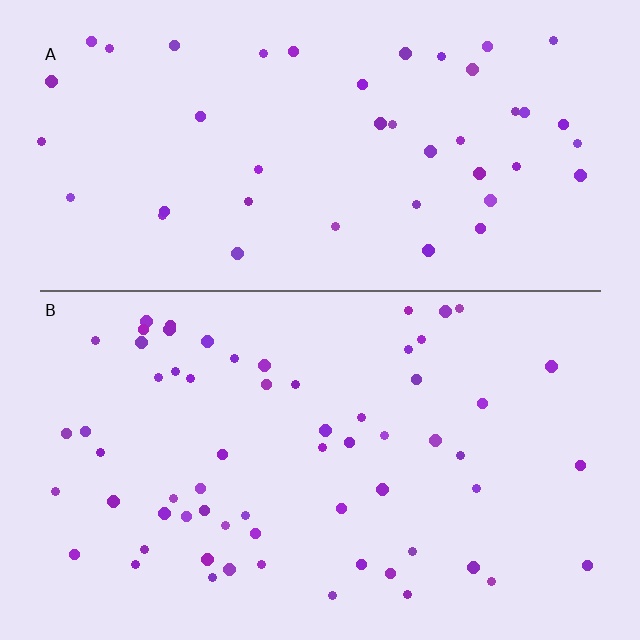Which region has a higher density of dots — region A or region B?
B (the bottom).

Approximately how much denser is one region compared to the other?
Approximately 1.4× — region B over region A.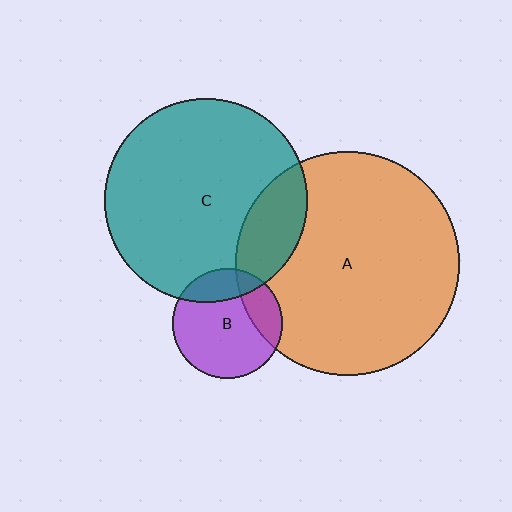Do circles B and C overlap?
Yes.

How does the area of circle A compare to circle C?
Approximately 1.2 times.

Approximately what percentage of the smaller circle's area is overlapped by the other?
Approximately 20%.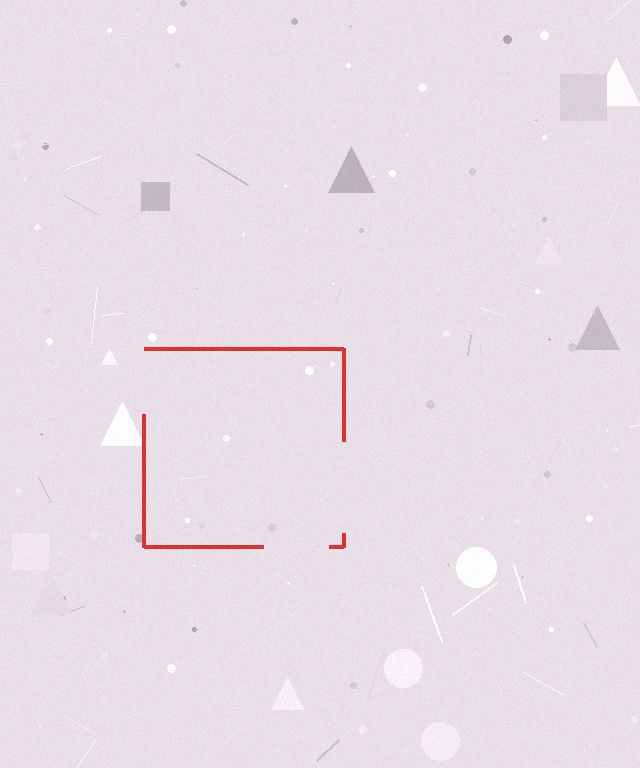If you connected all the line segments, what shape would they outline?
They would outline a square.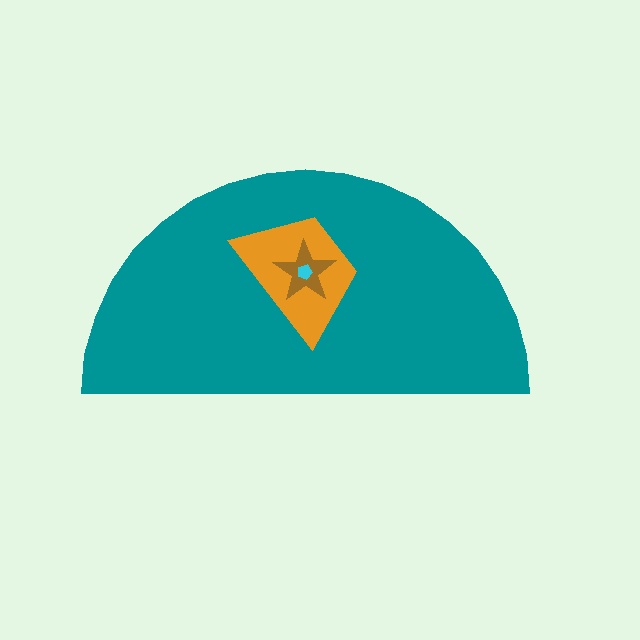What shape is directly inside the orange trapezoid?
The brown star.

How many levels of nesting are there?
4.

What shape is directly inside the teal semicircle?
The orange trapezoid.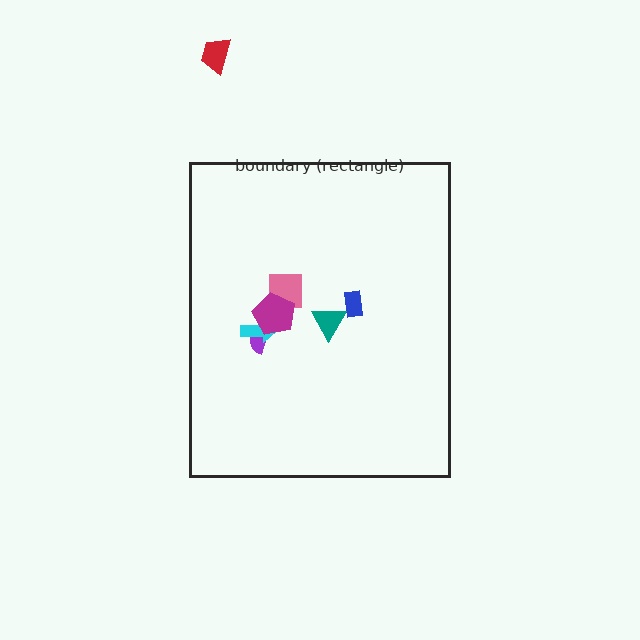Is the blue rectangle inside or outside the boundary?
Inside.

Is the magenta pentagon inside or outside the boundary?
Inside.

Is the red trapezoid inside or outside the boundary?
Outside.